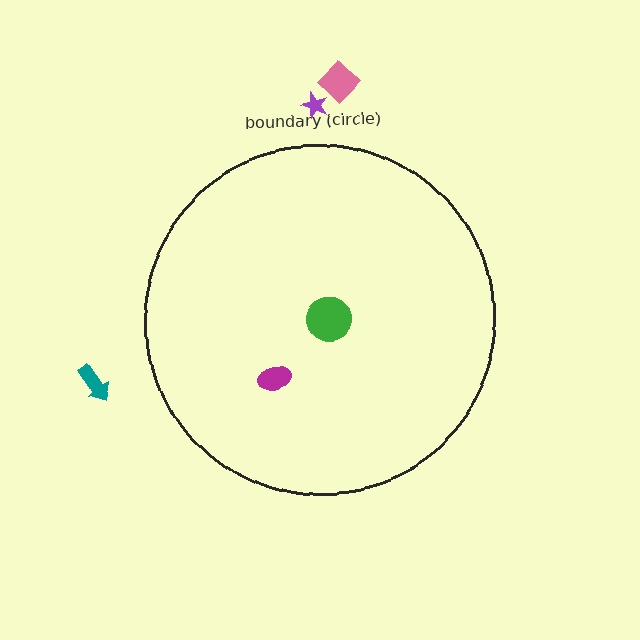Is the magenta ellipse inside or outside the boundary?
Inside.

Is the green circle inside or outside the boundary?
Inside.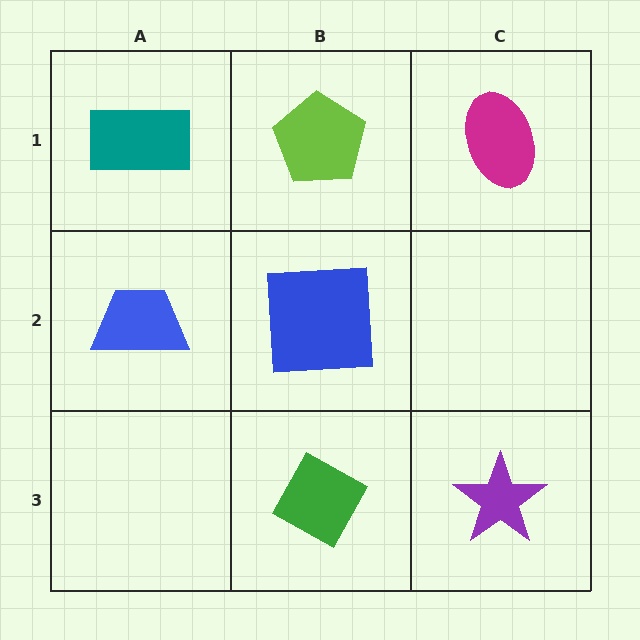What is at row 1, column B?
A lime pentagon.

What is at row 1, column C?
A magenta ellipse.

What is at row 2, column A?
A blue trapezoid.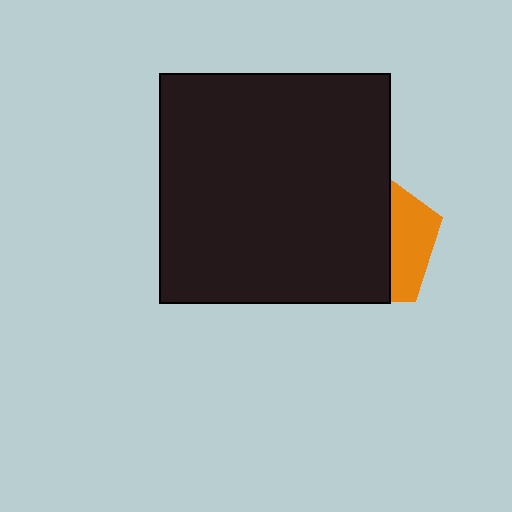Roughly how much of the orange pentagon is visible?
A small part of it is visible (roughly 31%).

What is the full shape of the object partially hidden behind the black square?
The partially hidden object is an orange pentagon.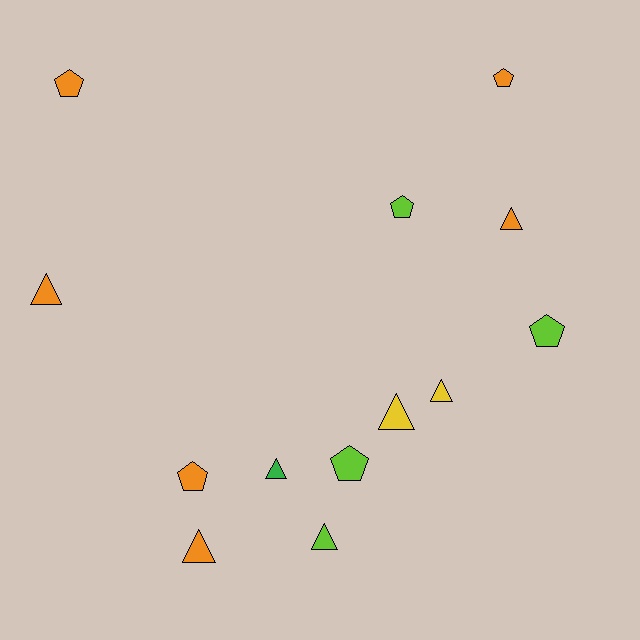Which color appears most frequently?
Orange, with 6 objects.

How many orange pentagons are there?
There are 3 orange pentagons.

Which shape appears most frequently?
Triangle, with 7 objects.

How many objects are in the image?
There are 13 objects.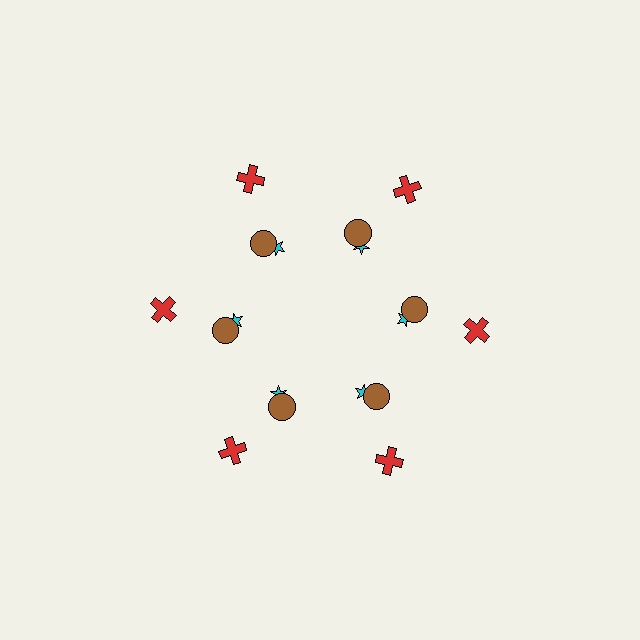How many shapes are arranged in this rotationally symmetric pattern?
There are 18 shapes, arranged in 6 groups of 3.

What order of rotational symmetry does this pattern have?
This pattern has 6-fold rotational symmetry.